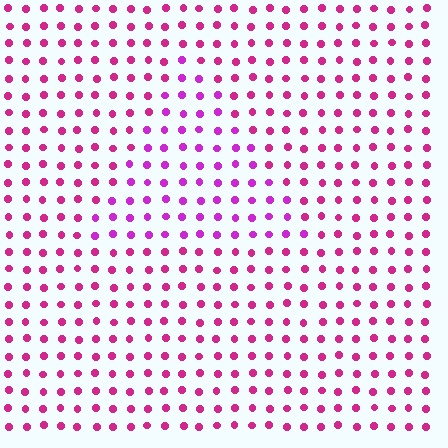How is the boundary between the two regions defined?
The boundary is defined purely by a slight shift in hue (about 27 degrees). Spacing, size, and orientation are identical on both sides.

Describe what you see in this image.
The image is filled with small magenta elements in a uniform arrangement. A triangle-shaped region is visible where the elements are tinted to a slightly different hue, forming a subtle color boundary.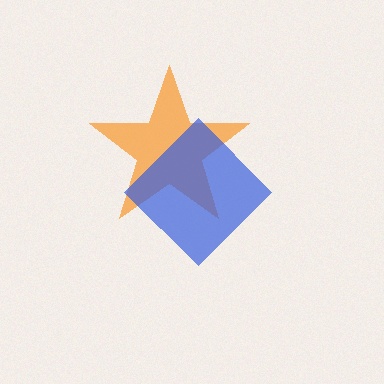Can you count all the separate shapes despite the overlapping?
Yes, there are 2 separate shapes.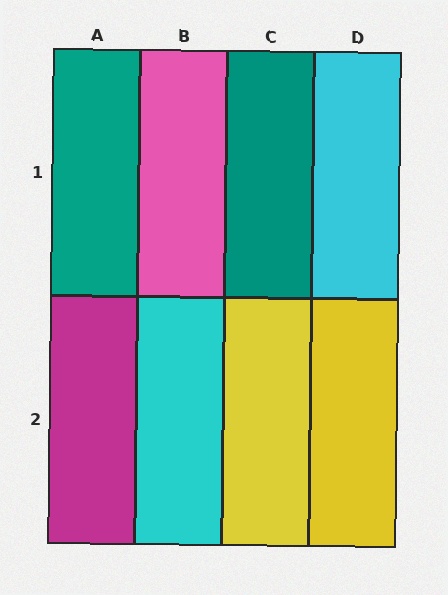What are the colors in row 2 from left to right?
Magenta, cyan, yellow, yellow.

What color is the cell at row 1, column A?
Teal.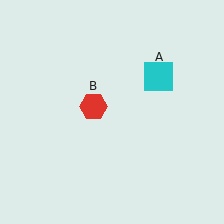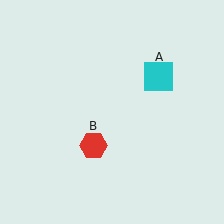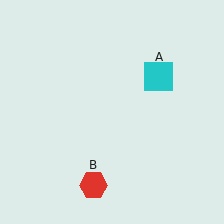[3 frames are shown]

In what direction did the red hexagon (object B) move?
The red hexagon (object B) moved down.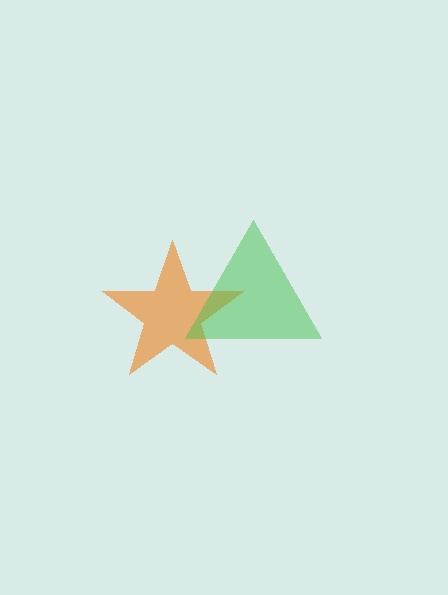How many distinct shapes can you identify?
There are 2 distinct shapes: an orange star, a green triangle.